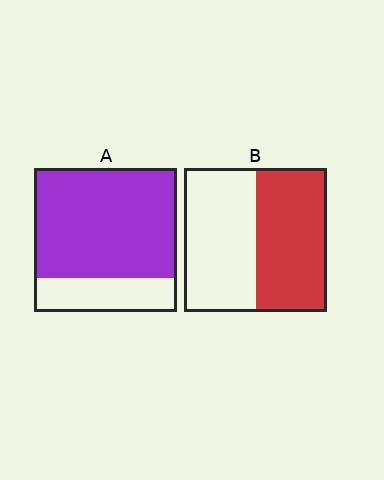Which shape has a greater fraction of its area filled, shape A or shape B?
Shape A.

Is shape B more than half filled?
Roughly half.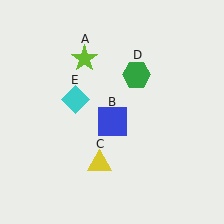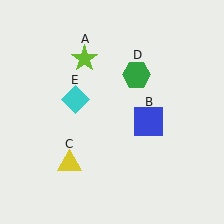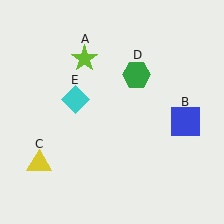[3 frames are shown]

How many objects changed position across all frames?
2 objects changed position: blue square (object B), yellow triangle (object C).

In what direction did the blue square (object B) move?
The blue square (object B) moved right.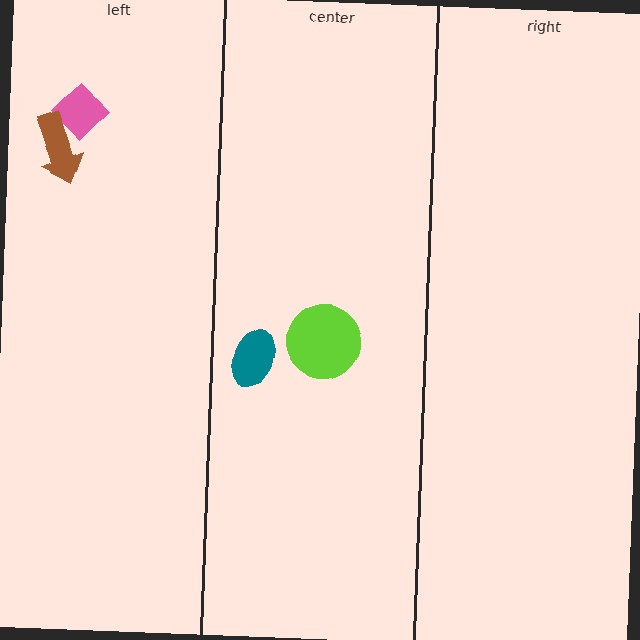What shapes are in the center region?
The lime circle, the teal ellipse.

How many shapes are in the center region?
2.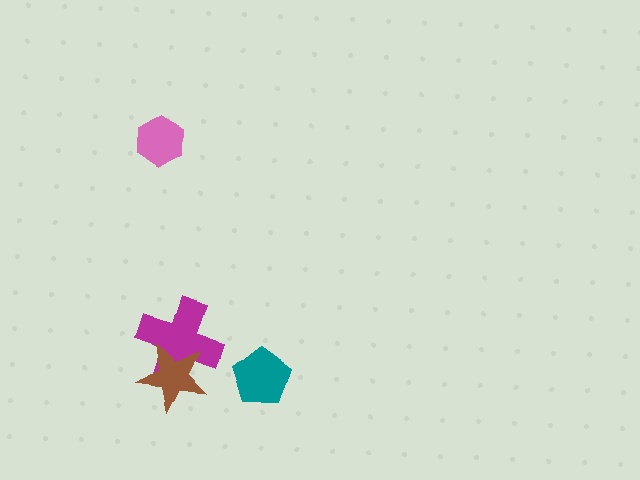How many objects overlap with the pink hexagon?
0 objects overlap with the pink hexagon.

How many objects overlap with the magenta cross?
1 object overlaps with the magenta cross.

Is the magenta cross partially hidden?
Yes, it is partially covered by another shape.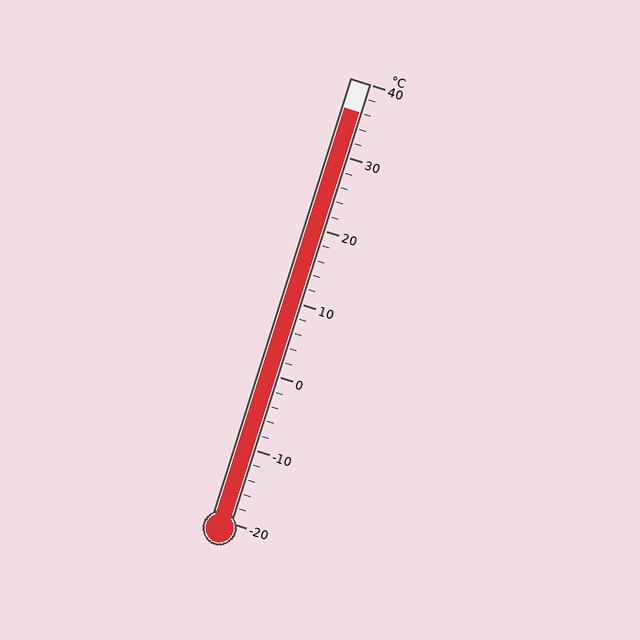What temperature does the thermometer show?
The thermometer shows approximately 36°C.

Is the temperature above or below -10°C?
The temperature is above -10°C.